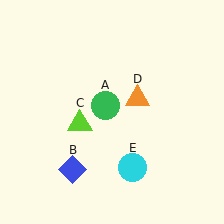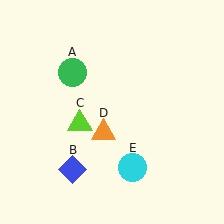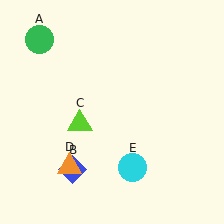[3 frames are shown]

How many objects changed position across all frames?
2 objects changed position: green circle (object A), orange triangle (object D).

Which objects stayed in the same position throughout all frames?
Blue diamond (object B) and lime triangle (object C) and cyan circle (object E) remained stationary.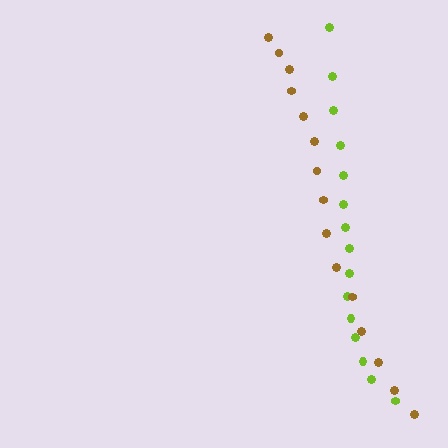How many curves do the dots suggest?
There are 2 distinct paths.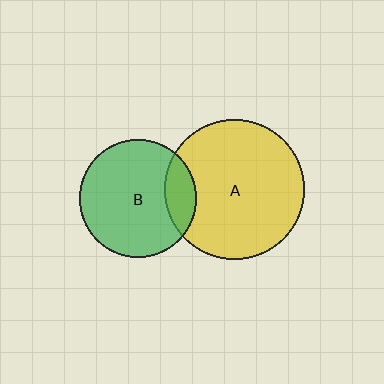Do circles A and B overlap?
Yes.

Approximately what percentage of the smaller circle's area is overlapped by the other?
Approximately 15%.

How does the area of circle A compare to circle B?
Approximately 1.4 times.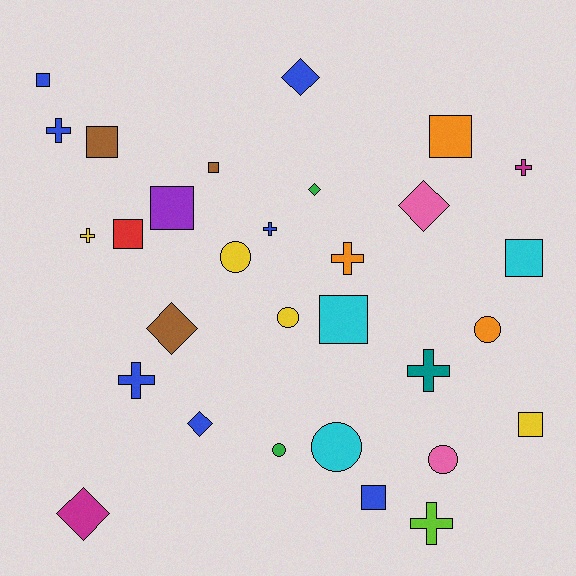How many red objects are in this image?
There is 1 red object.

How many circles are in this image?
There are 6 circles.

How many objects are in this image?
There are 30 objects.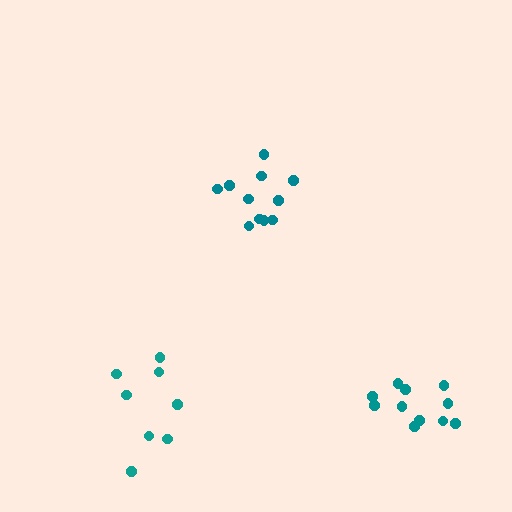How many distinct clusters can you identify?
There are 3 distinct clusters.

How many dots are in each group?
Group 1: 8 dots, Group 2: 11 dots, Group 3: 11 dots (30 total).